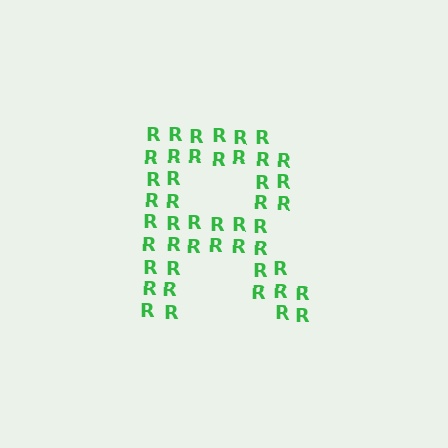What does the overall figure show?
The overall figure shows the letter R.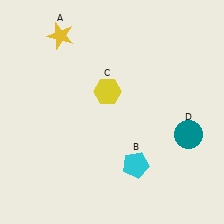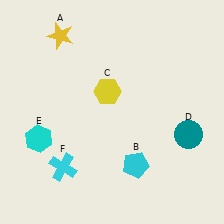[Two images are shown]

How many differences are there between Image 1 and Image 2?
There are 2 differences between the two images.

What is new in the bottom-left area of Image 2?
A cyan cross (F) was added in the bottom-left area of Image 2.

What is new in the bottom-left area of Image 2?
A cyan hexagon (E) was added in the bottom-left area of Image 2.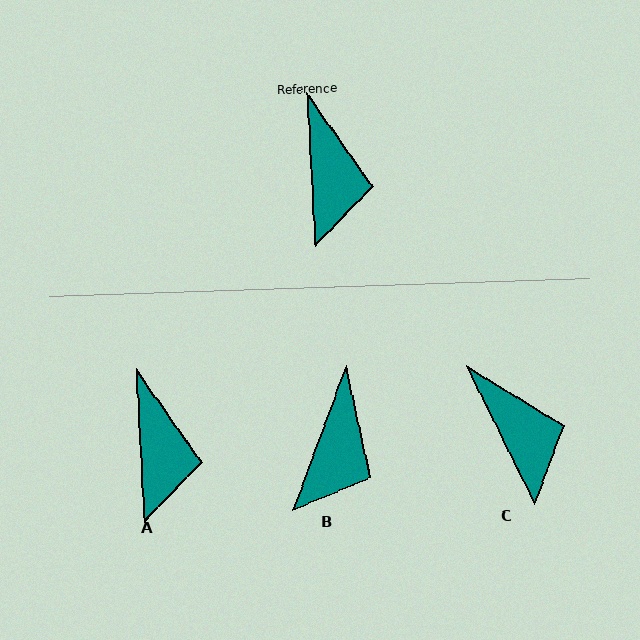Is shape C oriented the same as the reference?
No, it is off by about 23 degrees.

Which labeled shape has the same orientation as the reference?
A.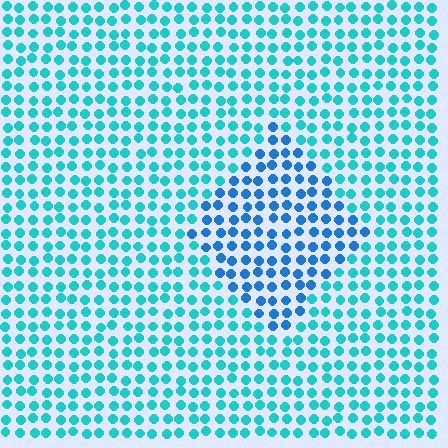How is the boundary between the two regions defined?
The boundary is defined purely by a slight shift in hue (about 31 degrees). Spacing, size, and orientation are identical on both sides.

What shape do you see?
I see a diamond.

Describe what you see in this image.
The image is filled with small cyan elements in a uniform arrangement. A diamond-shaped region is visible where the elements are tinted to a slightly different hue, forming a subtle color boundary.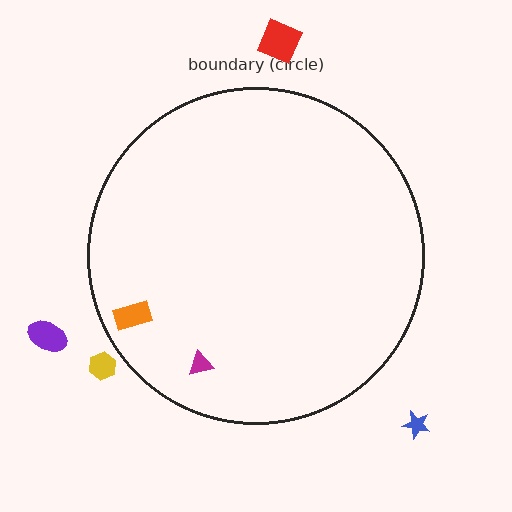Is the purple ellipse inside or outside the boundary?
Outside.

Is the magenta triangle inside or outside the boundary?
Inside.